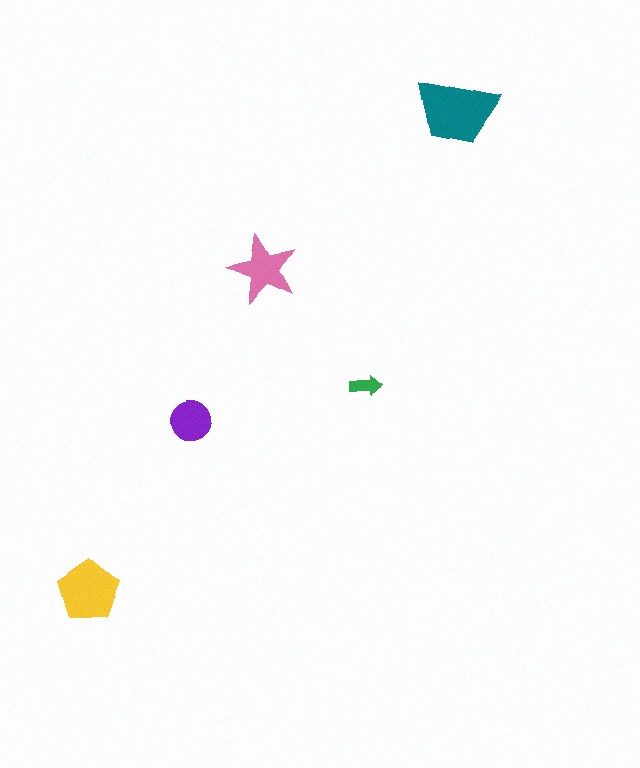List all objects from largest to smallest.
The teal trapezoid, the yellow pentagon, the pink star, the purple circle, the green arrow.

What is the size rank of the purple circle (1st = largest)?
4th.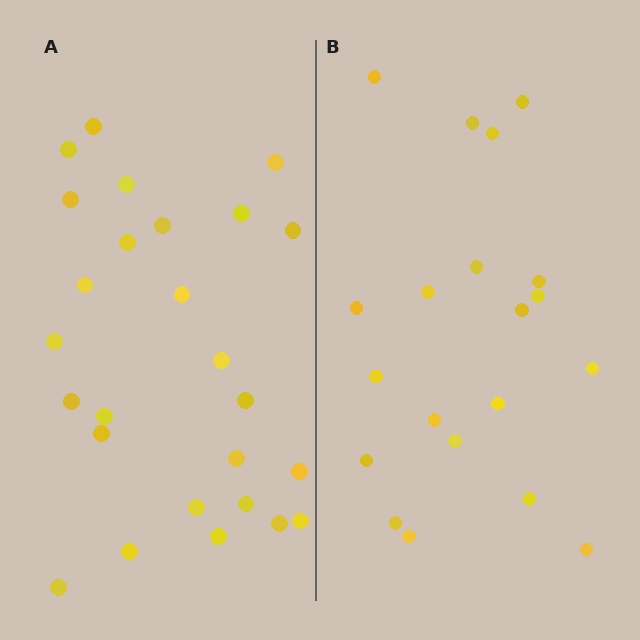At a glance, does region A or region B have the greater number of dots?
Region A (the left region) has more dots.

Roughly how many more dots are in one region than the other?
Region A has about 6 more dots than region B.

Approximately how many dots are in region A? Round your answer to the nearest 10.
About 30 dots. (The exact count is 26, which rounds to 30.)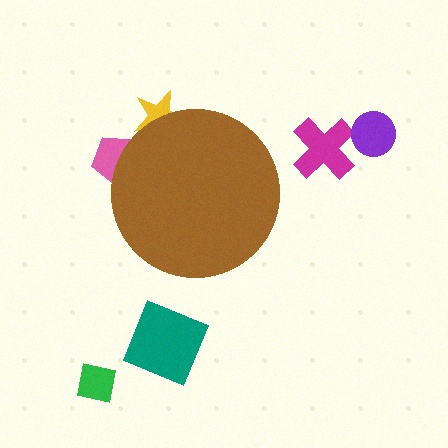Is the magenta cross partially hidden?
No, the magenta cross is fully visible.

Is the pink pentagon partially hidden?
Yes, the pink pentagon is partially hidden behind the brown circle.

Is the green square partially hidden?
No, the green square is fully visible.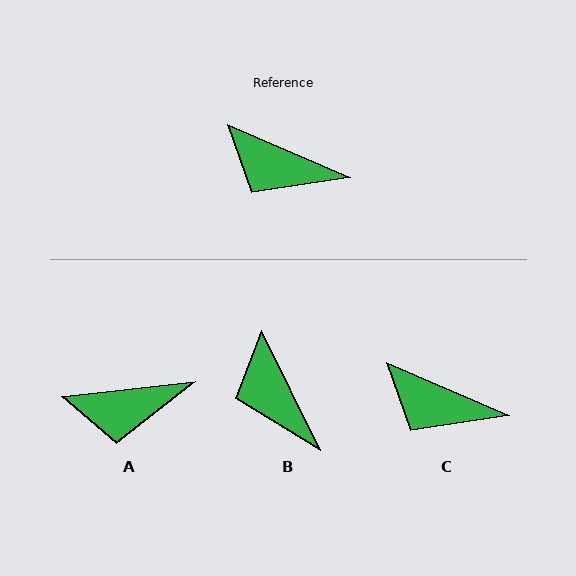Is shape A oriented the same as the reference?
No, it is off by about 30 degrees.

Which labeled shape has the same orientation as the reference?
C.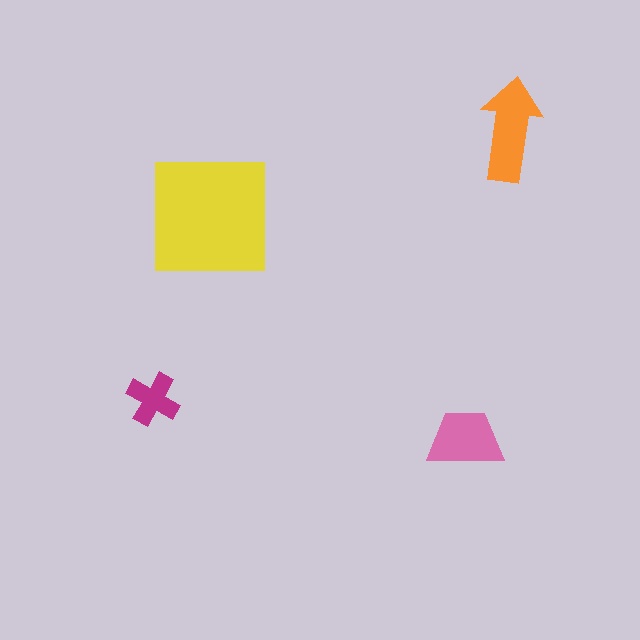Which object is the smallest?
The magenta cross.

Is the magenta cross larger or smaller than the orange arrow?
Smaller.